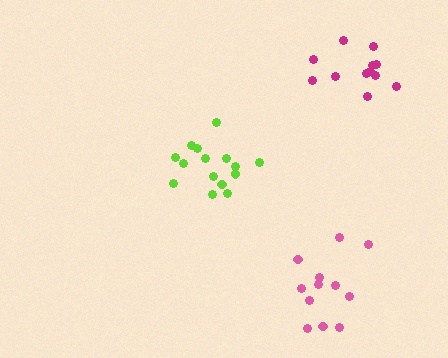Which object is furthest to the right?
The magenta cluster is rightmost.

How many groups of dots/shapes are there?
There are 3 groups.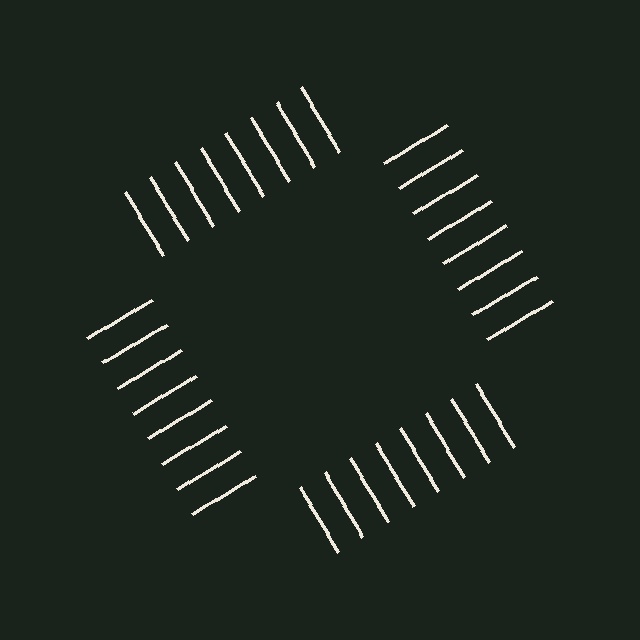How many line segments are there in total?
32 — 8 along each of the 4 edges.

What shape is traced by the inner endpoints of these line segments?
An illusory square — the line segments terminate on its edges but no continuous stroke is drawn.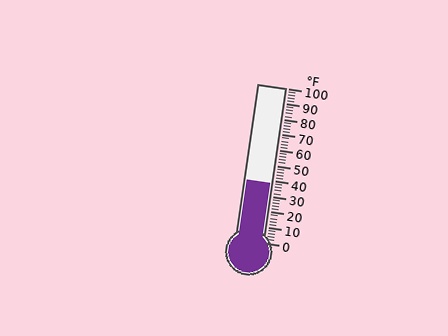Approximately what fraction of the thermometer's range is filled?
The thermometer is filled to approximately 40% of its range.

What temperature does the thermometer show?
The thermometer shows approximately 38°F.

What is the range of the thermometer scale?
The thermometer scale ranges from 0°F to 100°F.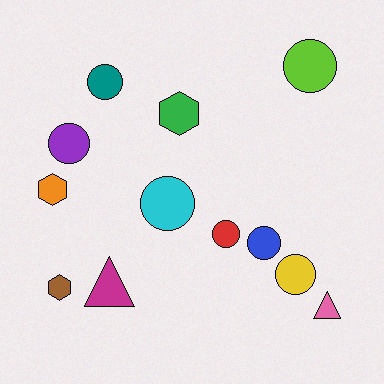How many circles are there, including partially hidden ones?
There are 7 circles.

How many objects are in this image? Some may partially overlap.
There are 12 objects.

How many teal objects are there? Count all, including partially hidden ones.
There is 1 teal object.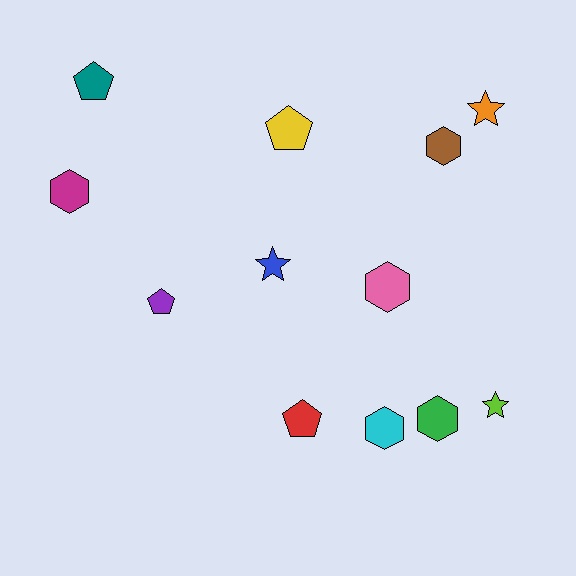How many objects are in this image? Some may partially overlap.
There are 12 objects.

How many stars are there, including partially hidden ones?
There are 3 stars.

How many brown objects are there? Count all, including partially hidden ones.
There is 1 brown object.